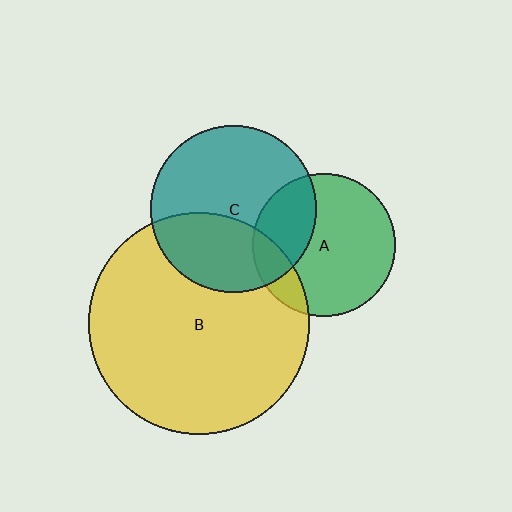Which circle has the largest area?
Circle B (yellow).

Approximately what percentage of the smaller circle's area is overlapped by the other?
Approximately 15%.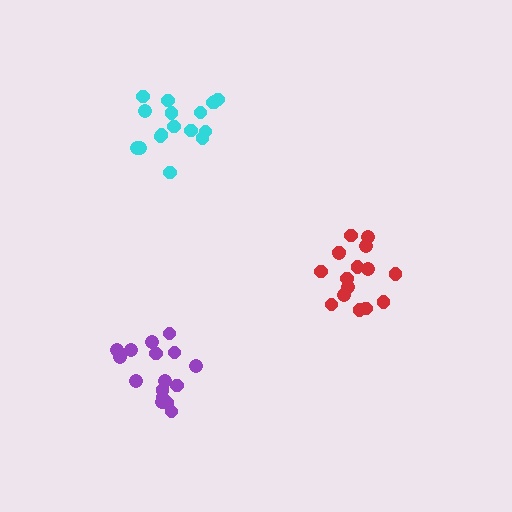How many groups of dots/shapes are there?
There are 3 groups.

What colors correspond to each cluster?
The clusters are colored: red, cyan, purple.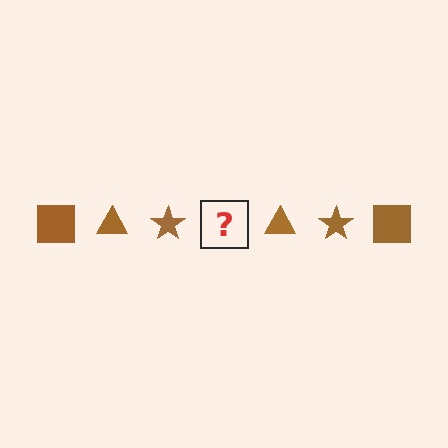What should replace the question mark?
The question mark should be replaced with a brown square.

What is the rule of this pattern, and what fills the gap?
The rule is that the pattern cycles through square, triangle, star shapes in brown. The gap should be filled with a brown square.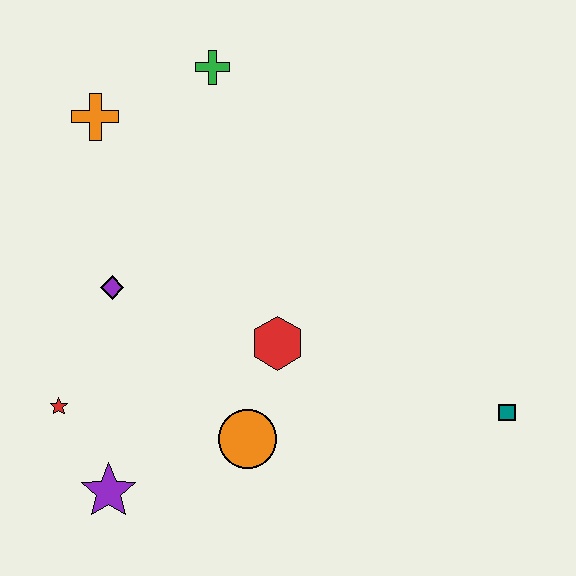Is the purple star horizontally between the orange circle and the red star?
Yes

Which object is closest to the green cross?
The orange cross is closest to the green cross.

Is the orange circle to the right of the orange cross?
Yes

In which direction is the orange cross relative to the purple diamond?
The orange cross is above the purple diamond.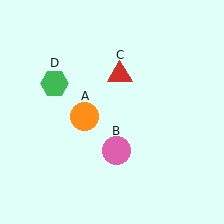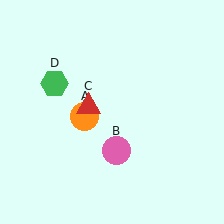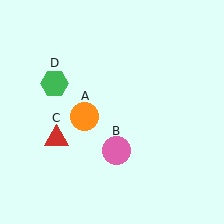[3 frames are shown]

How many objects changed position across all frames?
1 object changed position: red triangle (object C).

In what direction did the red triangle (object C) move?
The red triangle (object C) moved down and to the left.